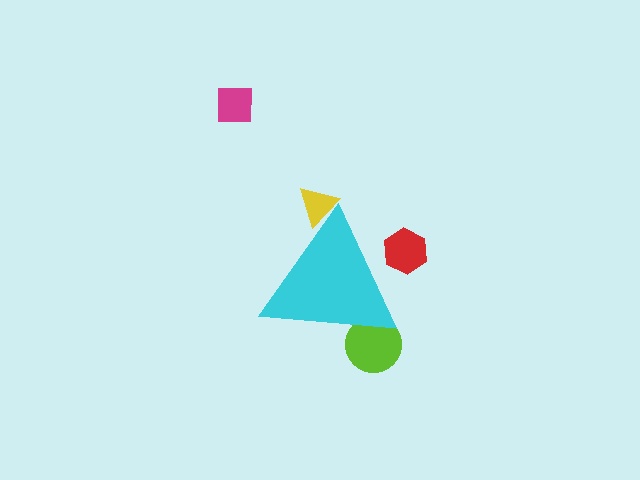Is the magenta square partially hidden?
No, the magenta square is fully visible.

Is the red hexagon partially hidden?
Yes, the red hexagon is partially hidden behind the cyan triangle.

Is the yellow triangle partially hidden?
Yes, the yellow triangle is partially hidden behind the cyan triangle.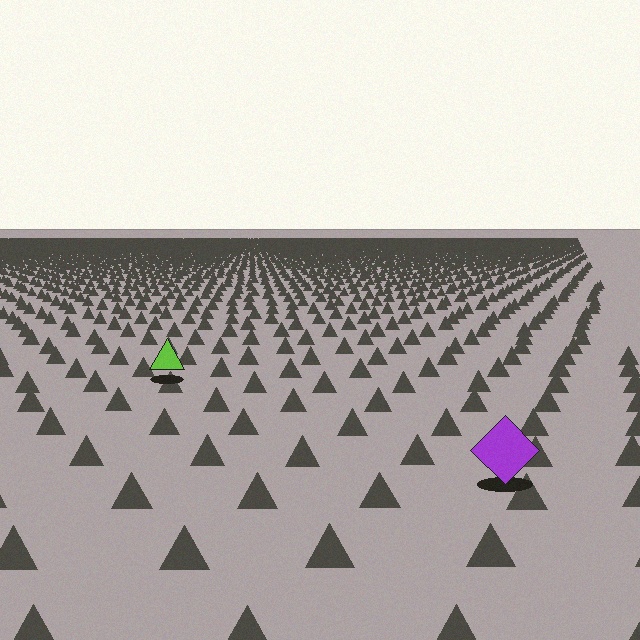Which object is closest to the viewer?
The purple diamond is closest. The texture marks near it are larger and more spread out.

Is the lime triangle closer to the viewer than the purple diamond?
No. The purple diamond is closer — you can tell from the texture gradient: the ground texture is coarser near it.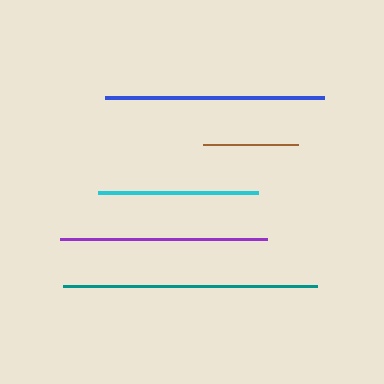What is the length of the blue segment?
The blue segment is approximately 218 pixels long.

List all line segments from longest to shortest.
From longest to shortest: teal, blue, purple, cyan, brown.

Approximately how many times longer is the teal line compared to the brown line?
The teal line is approximately 2.7 times the length of the brown line.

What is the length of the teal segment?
The teal segment is approximately 255 pixels long.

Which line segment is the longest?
The teal line is the longest at approximately 255 pixels.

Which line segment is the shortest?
The brown line is the shortest at approximately 95 pixels.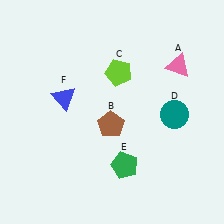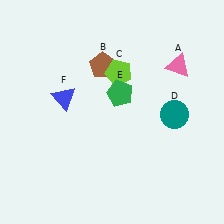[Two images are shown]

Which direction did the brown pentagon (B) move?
The brown pentagon (B) moved up.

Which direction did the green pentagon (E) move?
The green pentagon (E) moved up.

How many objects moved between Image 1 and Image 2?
2 objects moved between the two images.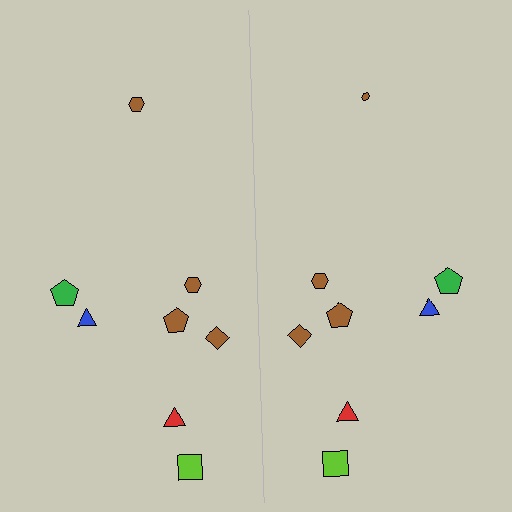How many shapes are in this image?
There are 16 shapes in this image.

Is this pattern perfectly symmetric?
No, the pattern is not perfectly symmetric. The brown hexagon on the right side has a different size than its mirror counterpart.